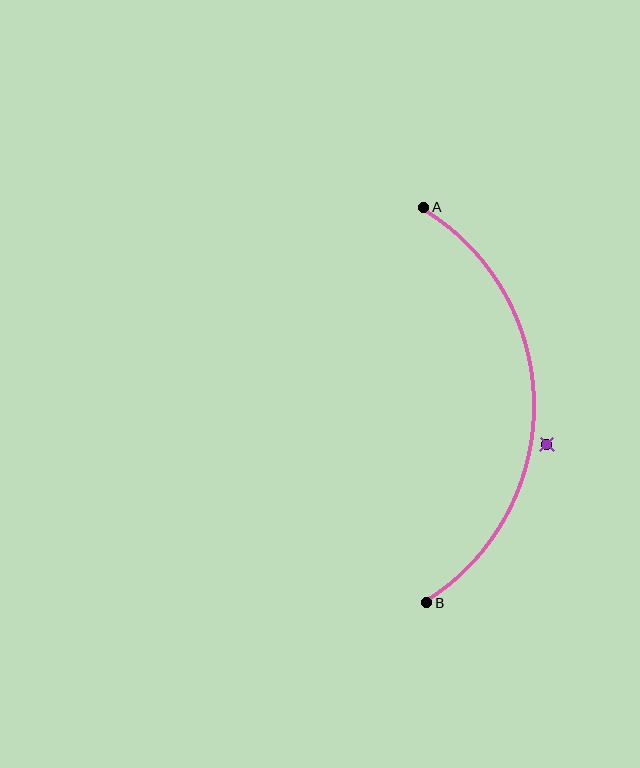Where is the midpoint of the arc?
The arc midpoint is the point on the curve farthest from the straight line joining A and B. It sits to the right of that line.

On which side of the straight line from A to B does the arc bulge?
The arc bulges to the right of the straight line connecting A and B.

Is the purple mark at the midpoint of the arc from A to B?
No — the purple mark does not lie on the arc at all. It sits slightly outside the curve.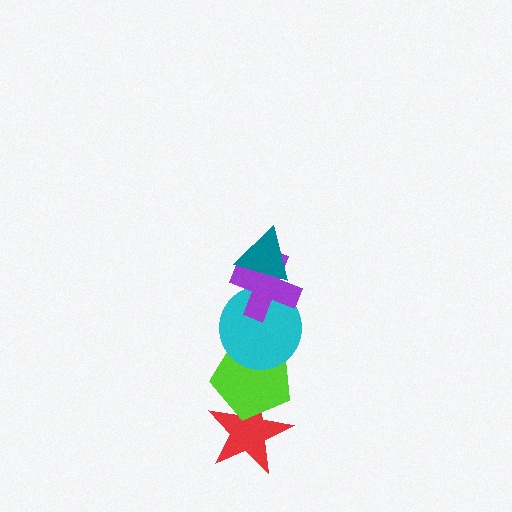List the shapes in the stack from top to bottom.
From top to bottom: the teal triangle, the purple cross, the cyan circle, the lime pentagon, the red star.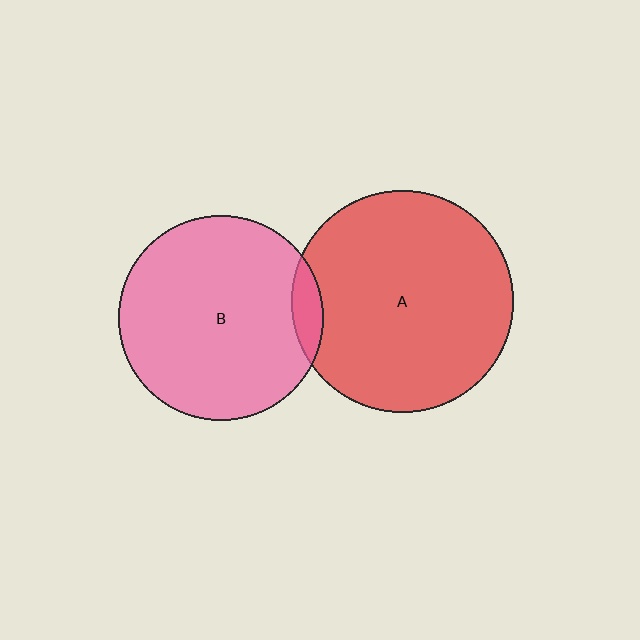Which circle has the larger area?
Circle A (red).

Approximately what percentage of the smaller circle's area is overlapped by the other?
Approximately 5%.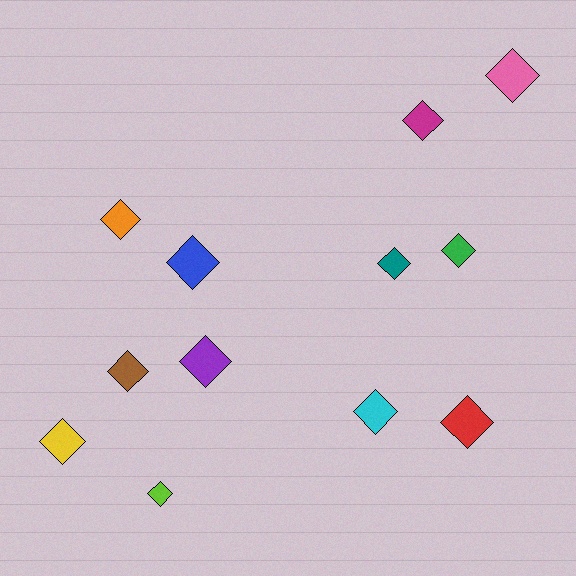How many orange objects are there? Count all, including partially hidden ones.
There is 1 orange object.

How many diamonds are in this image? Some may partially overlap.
There are 12 diamonds.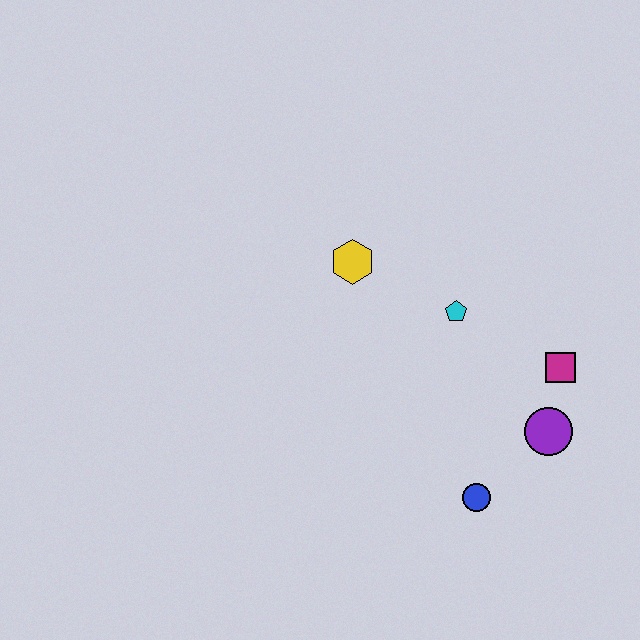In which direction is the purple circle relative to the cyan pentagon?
The purple circle is below the cyan pentagon.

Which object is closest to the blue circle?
The purple circle is closest to the blue circle.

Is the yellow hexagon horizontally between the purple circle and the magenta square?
No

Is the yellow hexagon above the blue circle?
Yes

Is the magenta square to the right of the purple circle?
Yes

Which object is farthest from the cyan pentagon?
The blue circle is farthest from the cyan pentagon.